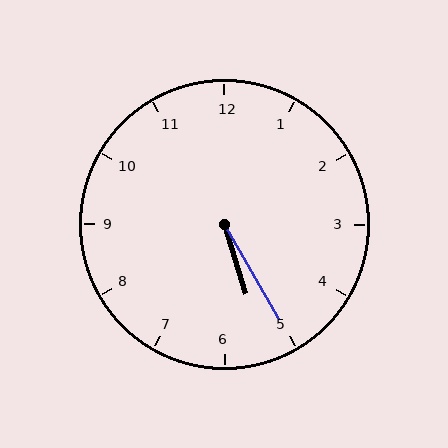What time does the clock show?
5:25.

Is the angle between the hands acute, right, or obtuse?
It is acute.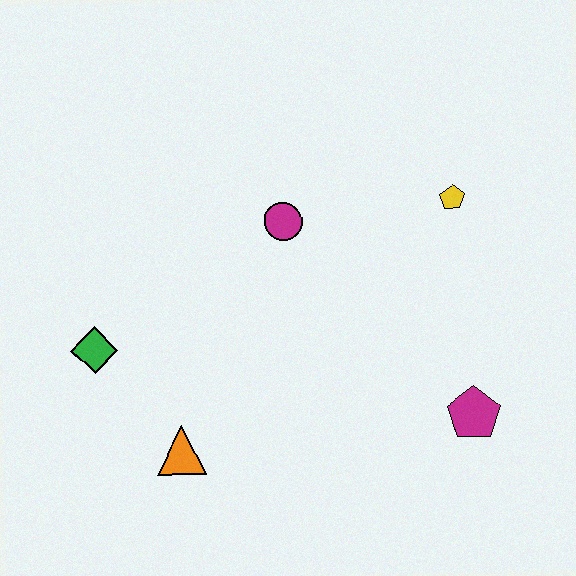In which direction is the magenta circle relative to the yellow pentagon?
The magenta circle is to the left of the yellow pentagon.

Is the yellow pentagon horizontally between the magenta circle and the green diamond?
No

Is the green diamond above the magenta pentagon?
Yes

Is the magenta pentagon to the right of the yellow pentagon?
Yes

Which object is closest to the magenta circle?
The yellow pentagon is closest to the magenta circle.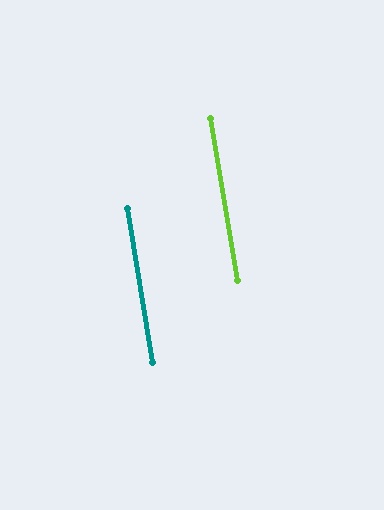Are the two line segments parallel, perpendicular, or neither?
Parallel — their directions differ by only 0.2°.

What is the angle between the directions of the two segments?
Approximately 0 degrees.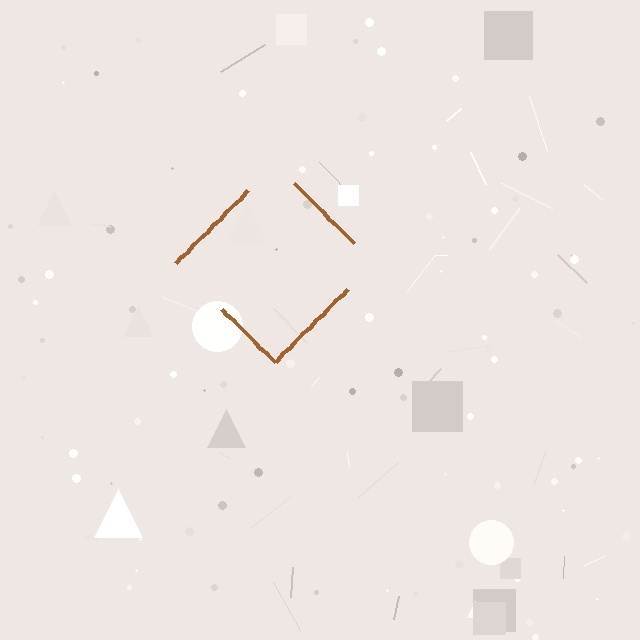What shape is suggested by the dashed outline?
The dashed outline suggests a diamond.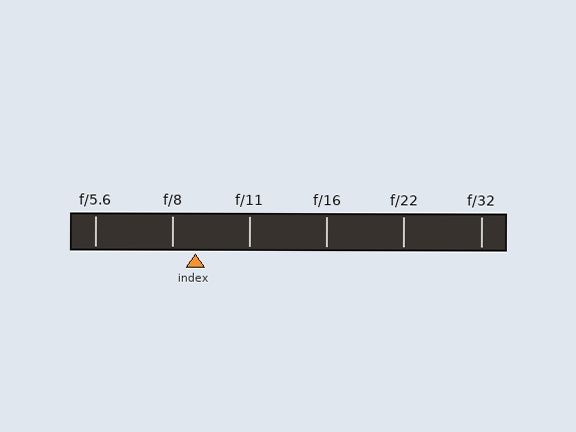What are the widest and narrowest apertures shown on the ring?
The widest aperture shown is f/5.6 and the narrowest is f/32.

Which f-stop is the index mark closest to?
The index mark is closest to f/8.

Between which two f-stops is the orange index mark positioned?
The index mark is between f/8 and f/11.